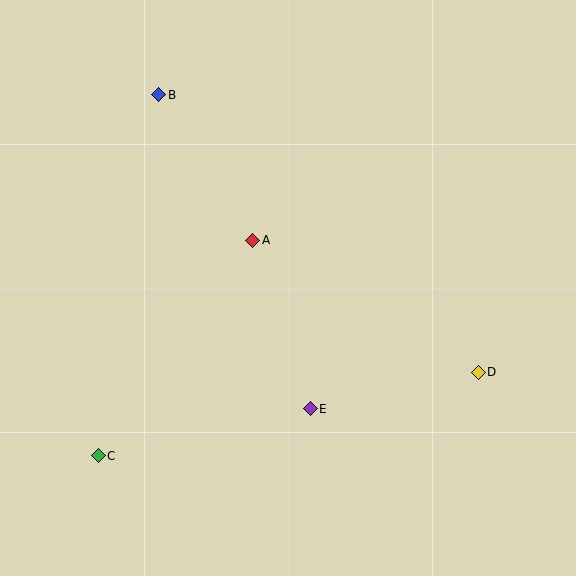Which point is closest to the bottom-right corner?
Point D is closest to the bottom-right corner.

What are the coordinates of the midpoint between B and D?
The midpoint between B and D is at (318, 233).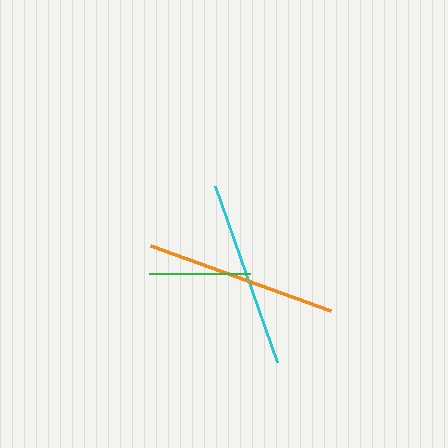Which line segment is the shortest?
The green line is the shortest at approximately 102 pixels.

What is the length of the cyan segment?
The cyan segment is approximately 188 pixels long.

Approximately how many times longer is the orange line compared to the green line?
The orange line is approximately 1.9 times the length of the green line.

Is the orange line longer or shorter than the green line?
The orange line is longer than the green line.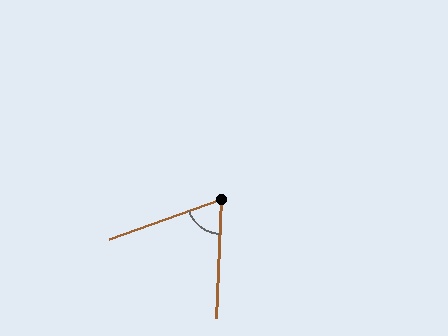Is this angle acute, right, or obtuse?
It is acute.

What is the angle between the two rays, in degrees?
Approximately 68 degrees.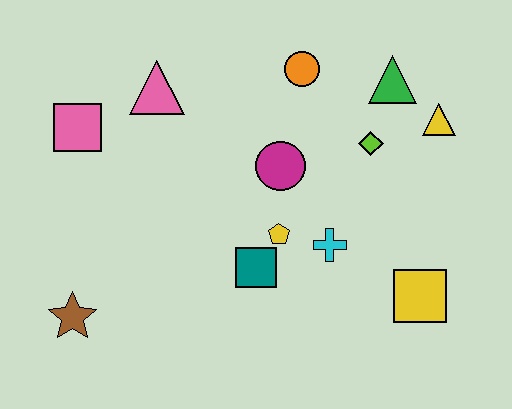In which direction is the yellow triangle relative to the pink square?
The yellow triangle is to the right of the pink square.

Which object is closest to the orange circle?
The green triangle is closest to the orange circle.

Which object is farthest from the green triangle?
The brown star is farthest from the green triangle.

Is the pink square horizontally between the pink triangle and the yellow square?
No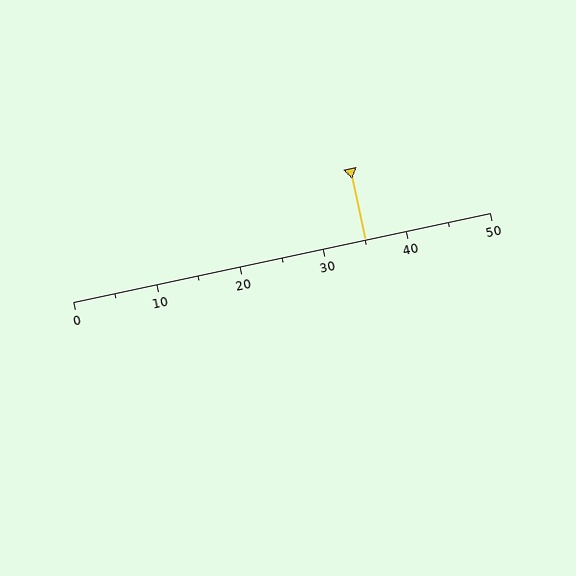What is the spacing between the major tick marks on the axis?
The major ticks are spaced 10 apart.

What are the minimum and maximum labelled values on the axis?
The axis runs from 0 to 50.